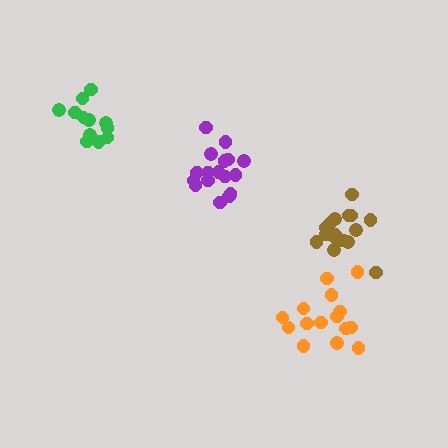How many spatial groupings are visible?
There are 4 spatial groupings.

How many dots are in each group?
Group 1: 17 dots, Group 2: 17 dots, Group 3: 15 dots, Group 4: 12 dots (61 total).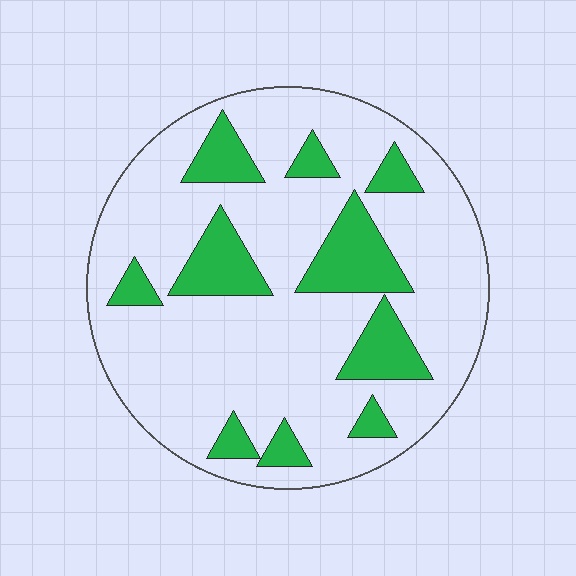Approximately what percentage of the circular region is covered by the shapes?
Approximately 20%.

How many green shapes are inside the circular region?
10.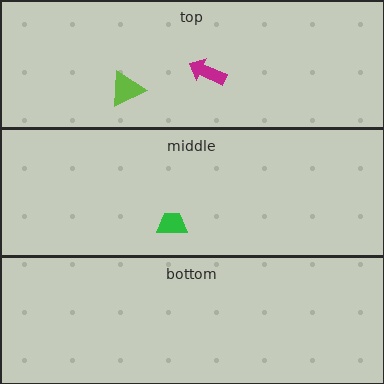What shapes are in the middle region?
The green trapezoid.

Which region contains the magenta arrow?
The top region.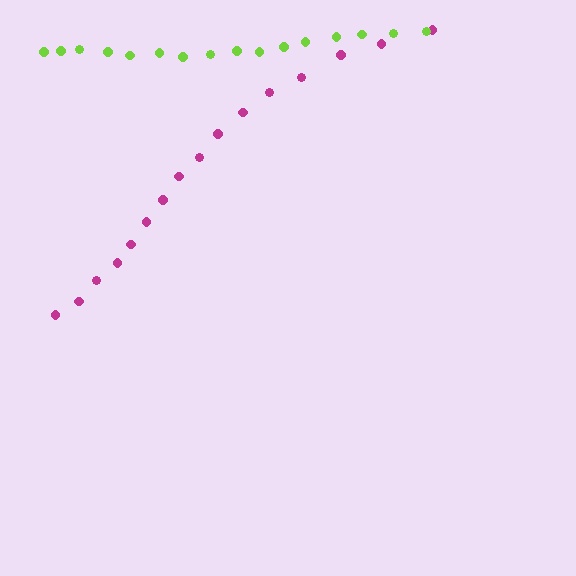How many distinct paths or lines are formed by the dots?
There are 2 distinct paths.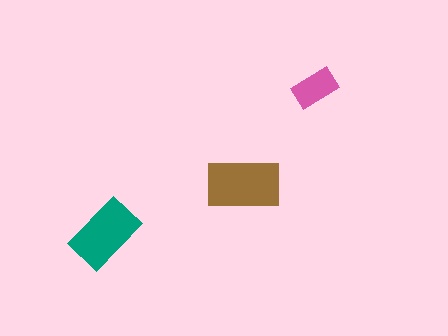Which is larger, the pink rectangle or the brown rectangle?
The brown one.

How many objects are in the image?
There are 3 objects in the image.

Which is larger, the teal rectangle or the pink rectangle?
The teal one.